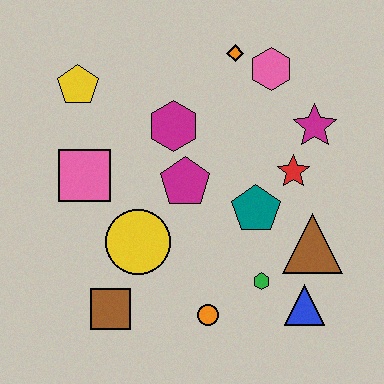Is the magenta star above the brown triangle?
Yes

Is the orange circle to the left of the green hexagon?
Yes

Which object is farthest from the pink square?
The blue triangle is farthest from the pink square.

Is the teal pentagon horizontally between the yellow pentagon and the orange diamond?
No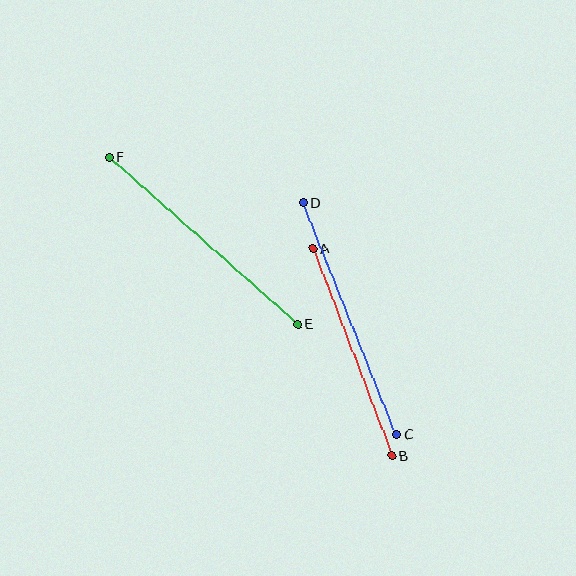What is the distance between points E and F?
The distance is approximately 252 pixels.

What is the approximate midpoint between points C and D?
The midpoint is at approximately (350, 319) pixels.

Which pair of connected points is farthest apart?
Points E and F are farthest apart.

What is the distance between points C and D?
The distance is approximately 250 pixels.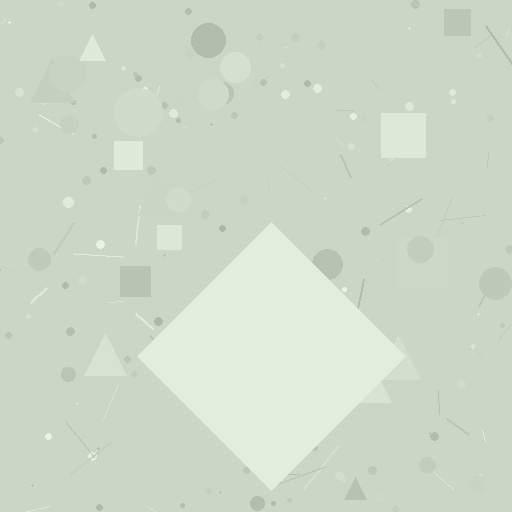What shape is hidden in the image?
A diamond is hidden in the image.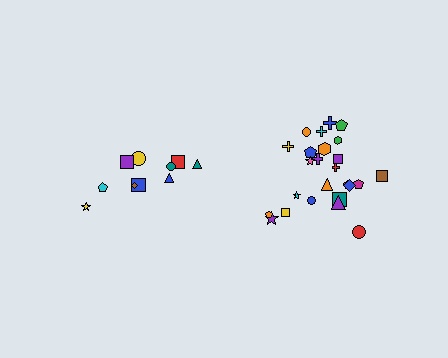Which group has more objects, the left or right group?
The right group.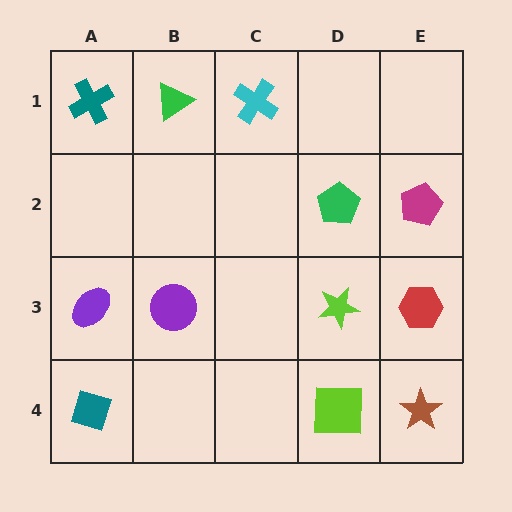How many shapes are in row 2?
2 shapes.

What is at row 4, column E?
A brown star.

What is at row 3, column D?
A lime star.